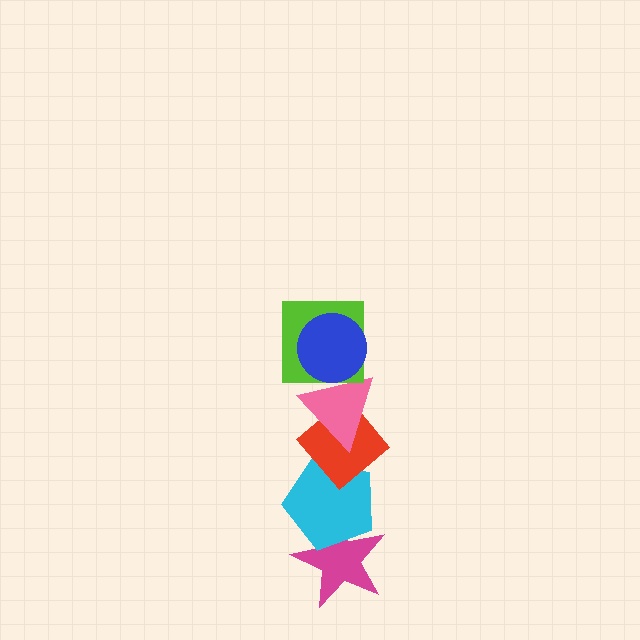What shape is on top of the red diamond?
The pink triangle is on top of the red diamond.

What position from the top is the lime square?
The lime square is 2nd from the top.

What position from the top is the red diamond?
The red diamond is 4th from the top.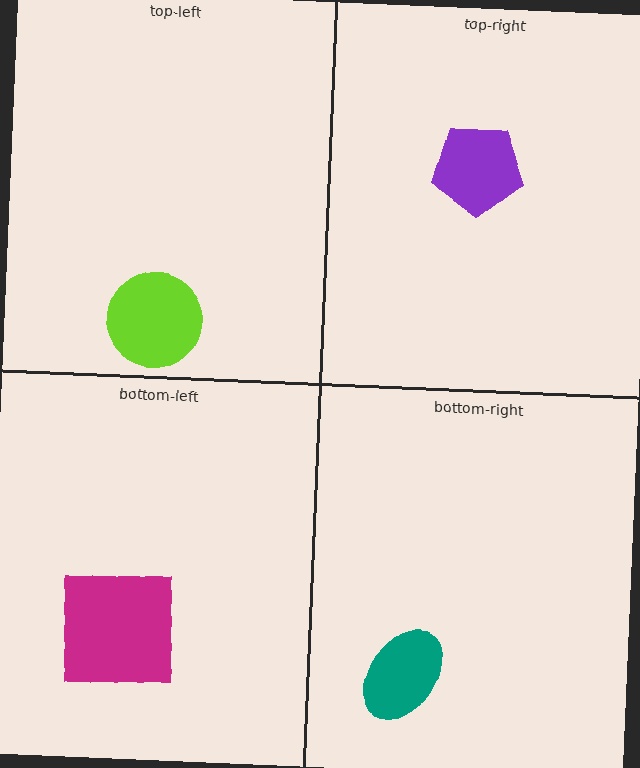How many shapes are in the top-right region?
2.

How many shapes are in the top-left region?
1.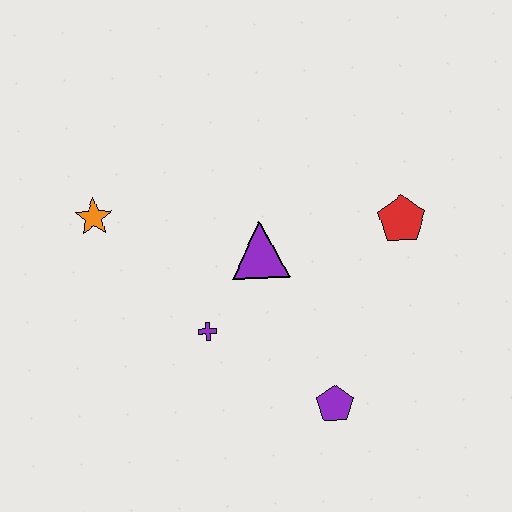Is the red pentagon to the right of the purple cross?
Yes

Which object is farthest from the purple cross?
The red pentagon is farthest from the purple cross.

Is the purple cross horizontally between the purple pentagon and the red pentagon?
No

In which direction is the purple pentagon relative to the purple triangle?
The purple pentagon is below the purple triangle.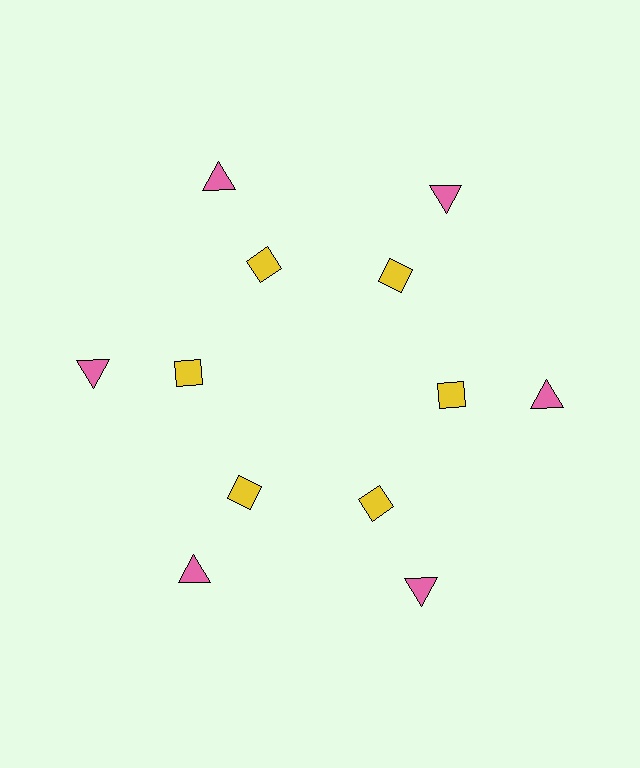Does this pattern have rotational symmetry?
Yes, this pattern has 6-fold rotational symmetry. It looks the same after rotating 60 degrees around the center.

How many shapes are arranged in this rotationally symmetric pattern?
There are 12 shapes, arranged in 6 groups of 2.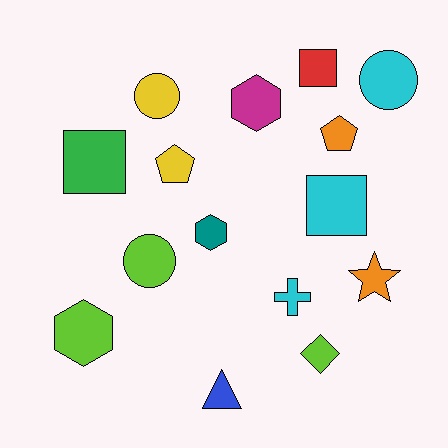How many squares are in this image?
There are 3 squares.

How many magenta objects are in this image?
There is 1 magenta object.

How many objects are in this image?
There are 15 objects.